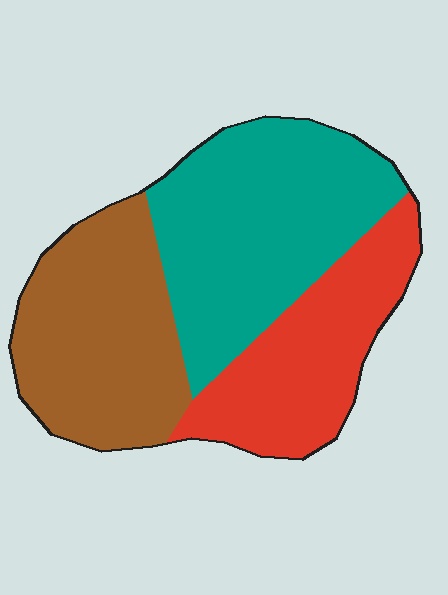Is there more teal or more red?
Teal.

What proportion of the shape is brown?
Brown covers around 35% of the shape.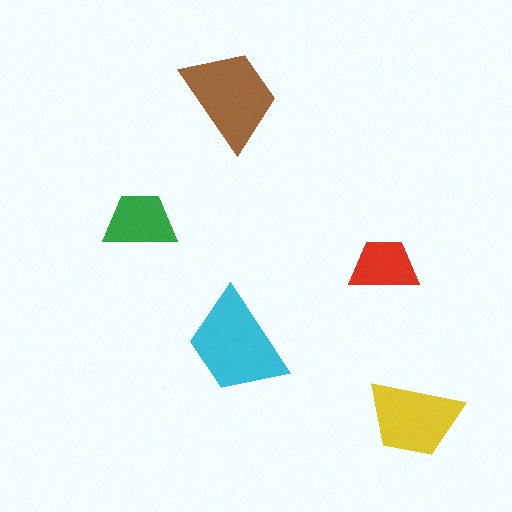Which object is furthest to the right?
The yellow trapezoid is rightmost.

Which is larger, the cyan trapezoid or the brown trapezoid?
The cyan one.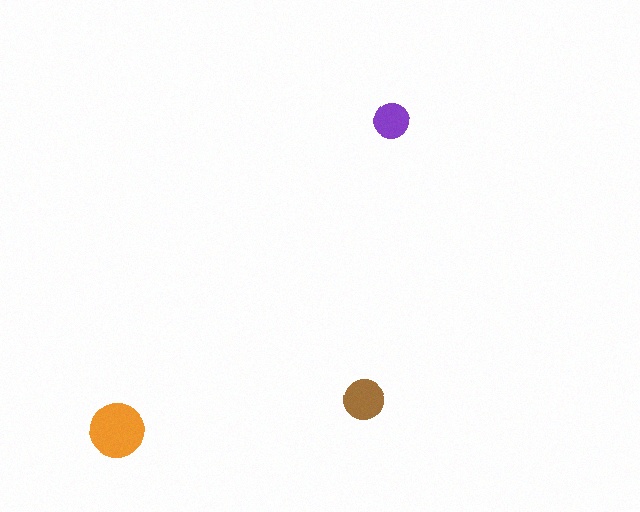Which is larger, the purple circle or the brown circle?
The brown one.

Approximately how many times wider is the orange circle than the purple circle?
About 1.5 times wider.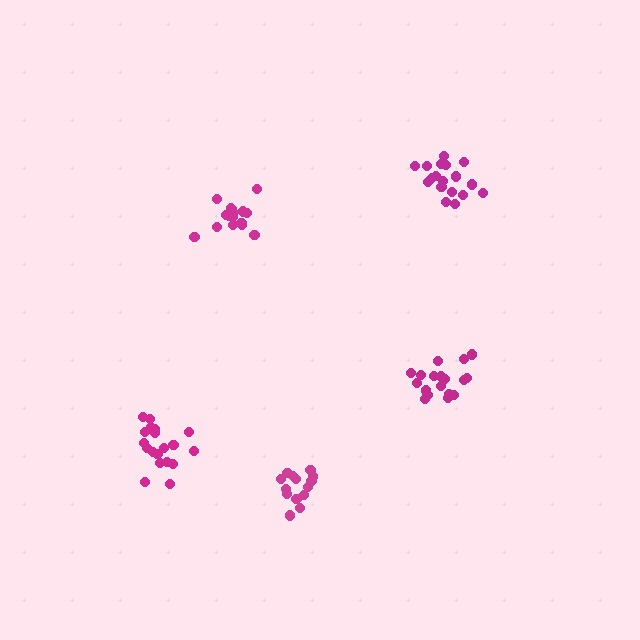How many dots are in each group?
Group 1: 16 dots, Group 2: 15 dots, Group 3: 19 dots, Group 4: 18 dots, Group 5: 20 dots (88 total).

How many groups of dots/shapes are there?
There are 5 groups.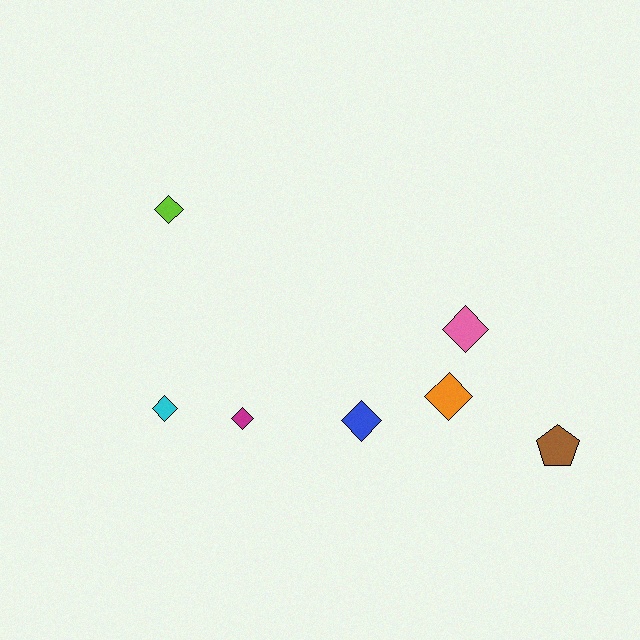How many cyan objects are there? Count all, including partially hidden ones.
There is 1 cyan object.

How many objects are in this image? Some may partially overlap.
There are 7 objects.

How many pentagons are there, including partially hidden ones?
There is 1 pentagon.